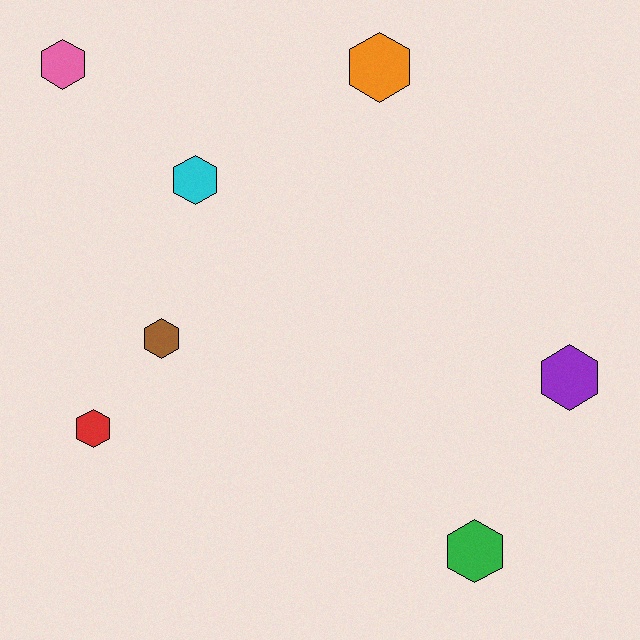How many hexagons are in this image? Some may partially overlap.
There are 7 hexagons.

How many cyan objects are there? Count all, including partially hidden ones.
There is 1 cyan object.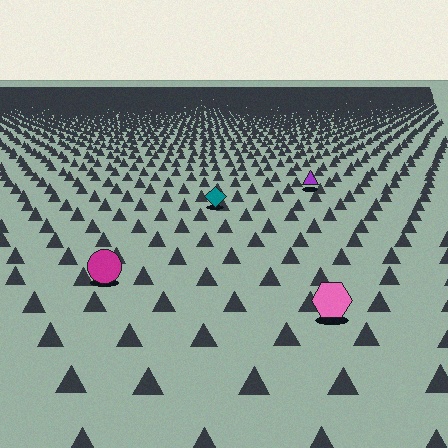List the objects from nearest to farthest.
From nearest to farthest: the pink hexagon, the magenta circle, the teal diamond, the purple triangle.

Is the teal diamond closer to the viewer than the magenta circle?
No. The magenta circle is closer — you can tell from the texture gradient: the ground texture is coarser near it.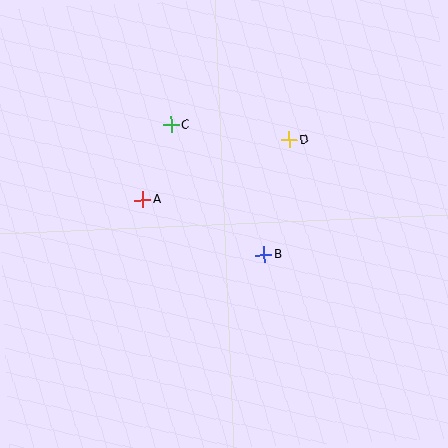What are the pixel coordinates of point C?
Point C is at (171, 125).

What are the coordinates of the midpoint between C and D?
The midpoint between C and D is at (230, 133).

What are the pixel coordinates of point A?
Point A is at (143, 199).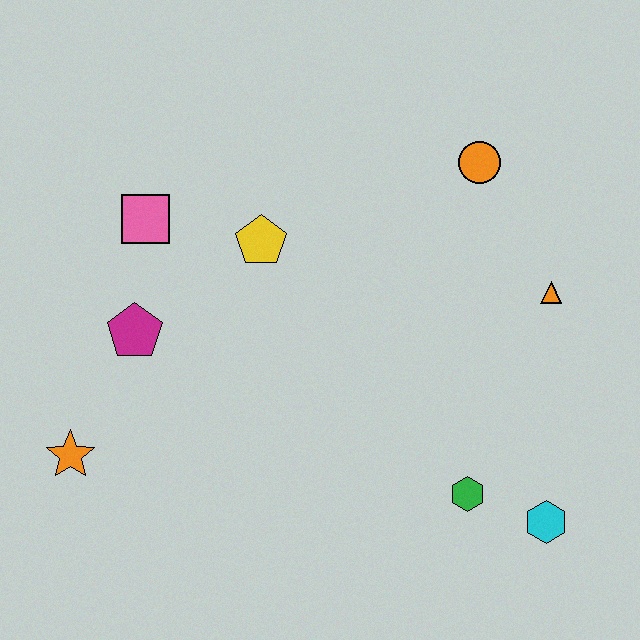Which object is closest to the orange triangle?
The orange circle is closest to the orange triangle.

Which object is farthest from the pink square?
The cyan hexagon is farthest from the pink square.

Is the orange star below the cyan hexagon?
No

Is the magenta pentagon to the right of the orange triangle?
No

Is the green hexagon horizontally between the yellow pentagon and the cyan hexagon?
Yes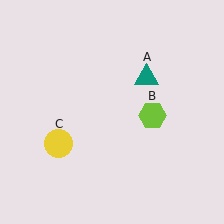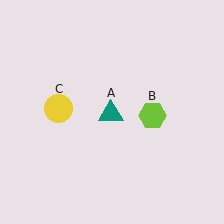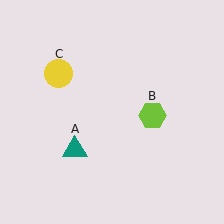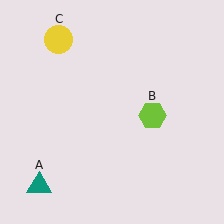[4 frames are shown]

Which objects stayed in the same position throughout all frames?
Lime hexagon (object B) remained stationary.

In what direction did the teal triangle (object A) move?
The teal triangle (object A) moved down and to the left.